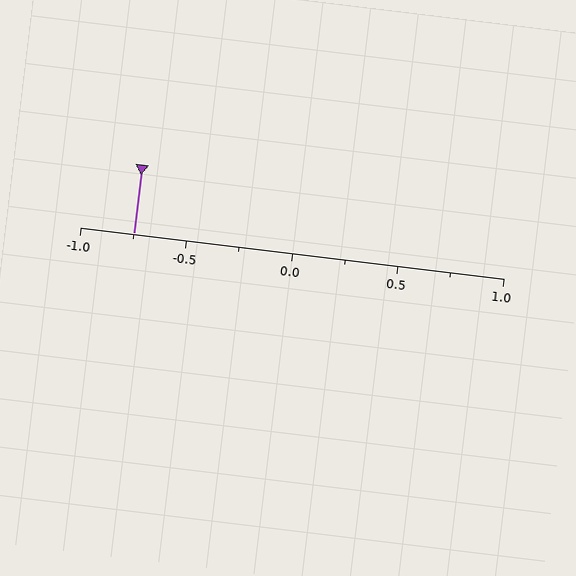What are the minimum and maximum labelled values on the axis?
The axis runs from -1.0 to 1.0.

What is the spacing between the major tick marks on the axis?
The major ticks are spaced 0.5 apart.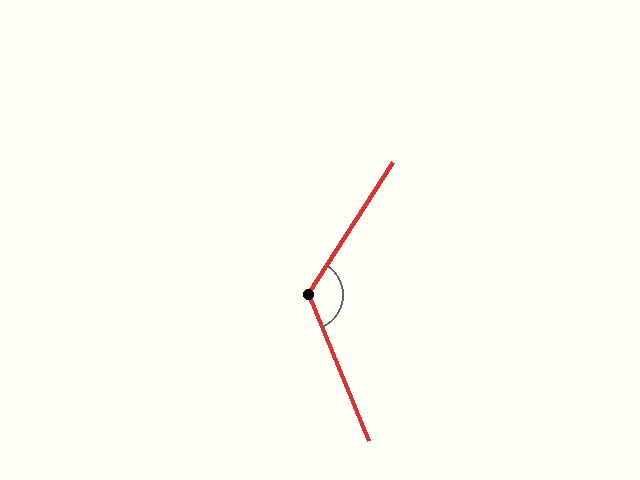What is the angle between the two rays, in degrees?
Approximately 124 degrees.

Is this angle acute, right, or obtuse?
It is obtuse.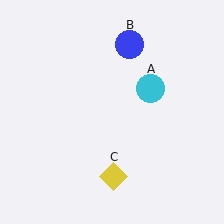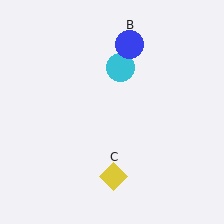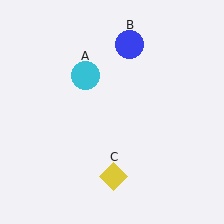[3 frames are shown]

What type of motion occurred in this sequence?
The cyan circle (object A) rotated counterclockwise around the center of the scene.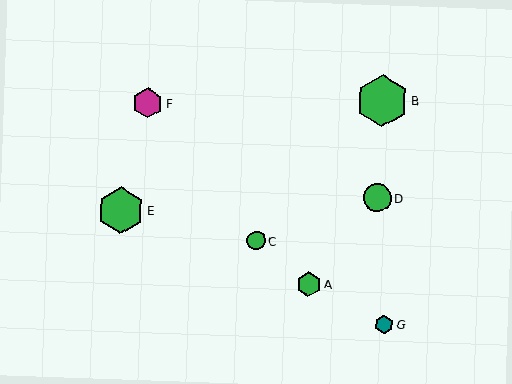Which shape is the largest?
The green hexagon (labeled B) is the largest.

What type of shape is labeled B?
Shape B is a green hexagon.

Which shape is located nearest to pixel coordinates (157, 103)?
The magenta hexagon (labeled F) at (148, 103) is nearest to that location.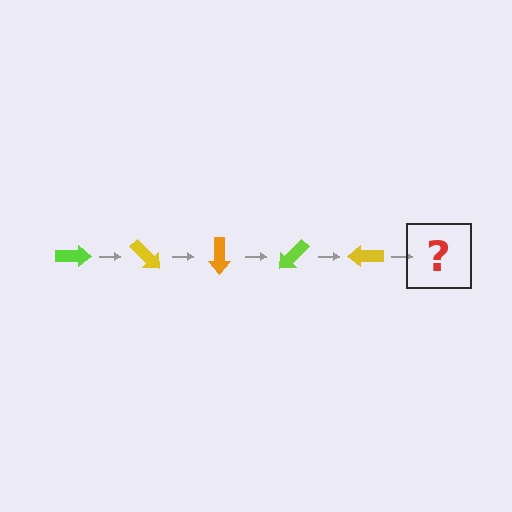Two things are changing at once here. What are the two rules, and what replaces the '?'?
The two rules are that it rotates 45 degrees each step and the color cycles through lime, yellow, and orange. The '?' should be an orange arrow, rotated 225 degrees from the start.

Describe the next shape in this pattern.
It should be an orange arrow, rotated 225 degrees from the start.